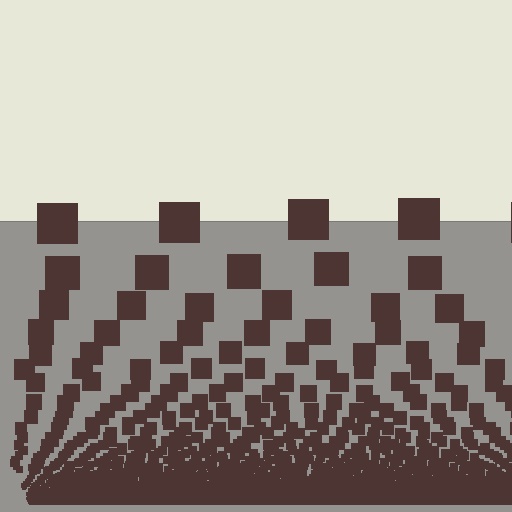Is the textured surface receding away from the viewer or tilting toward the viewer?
The surface appears to tilt toward the viewer. Texture elements get larger and sparser toward the top.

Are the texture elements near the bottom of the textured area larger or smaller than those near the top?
Smaller. The gradient is inverted — elements near the bottom are smaller and denser.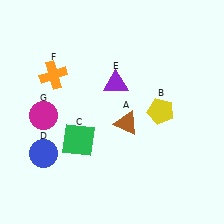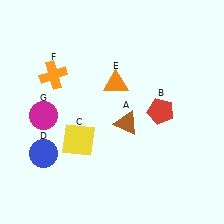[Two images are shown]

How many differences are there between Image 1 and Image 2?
There are 3 differences between the two images.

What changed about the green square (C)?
In Image 1, C is green. In Image 2, it changed to yellow.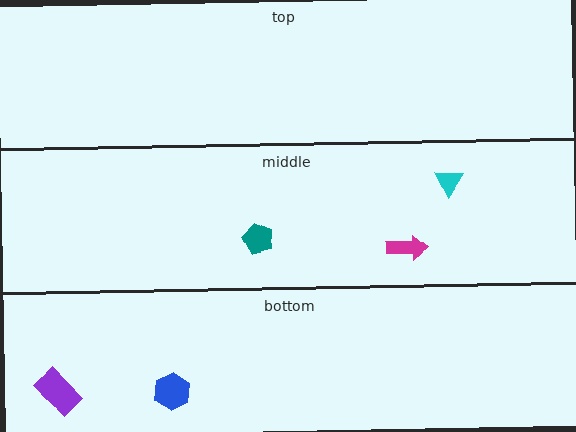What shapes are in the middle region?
The magenta arrow, the teal pentagon, the cyan triangle.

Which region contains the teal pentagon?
The middle region.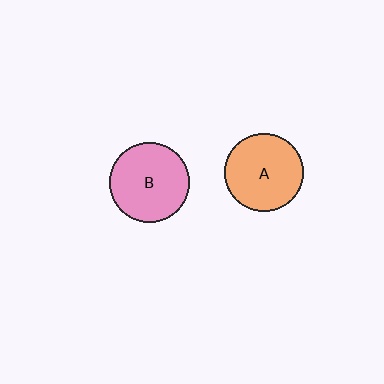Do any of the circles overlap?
No, none of the circles overlap.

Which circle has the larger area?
Circle B (pink).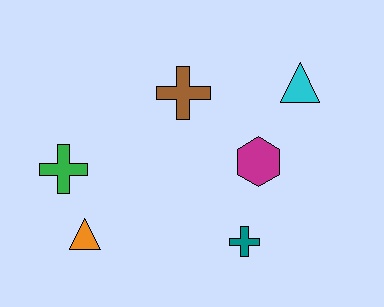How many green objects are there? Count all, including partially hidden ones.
There is 1 green object.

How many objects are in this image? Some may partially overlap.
There are 6 objects.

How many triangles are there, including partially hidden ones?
There are 2 triangles.